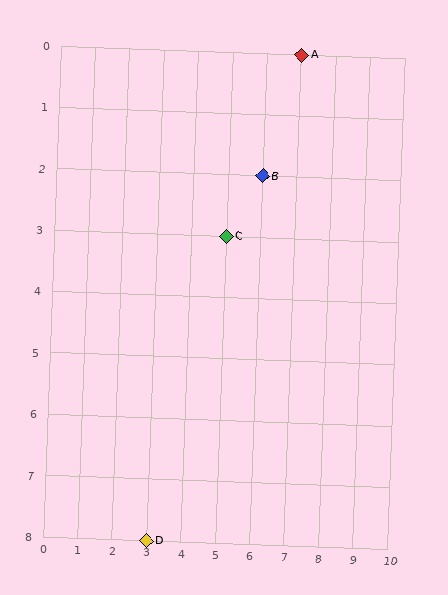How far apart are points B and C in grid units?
Points B and C are 1 column and 1 row apart (about 1.4 grid units diagonally).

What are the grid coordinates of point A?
Point A is at grid coordinates (7, 0).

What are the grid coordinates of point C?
Point C is at grid coordinates (5, 3).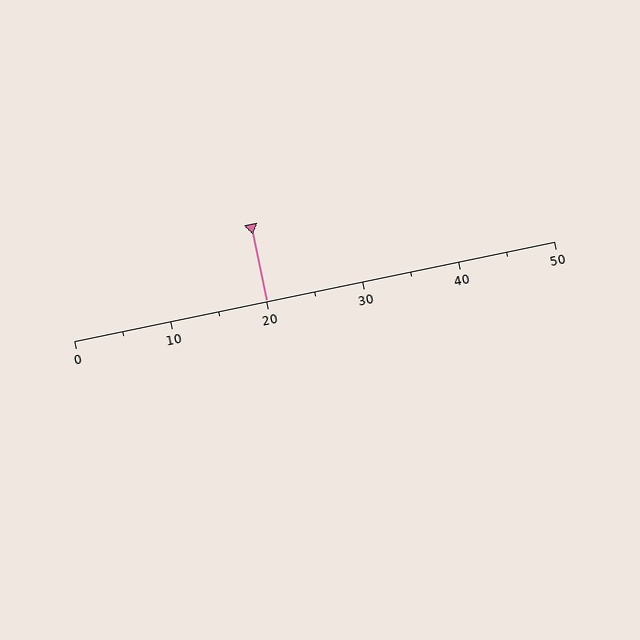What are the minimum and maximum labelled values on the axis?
The axis runs from 0 to 50.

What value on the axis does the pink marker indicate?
The marker indicates approximately 20.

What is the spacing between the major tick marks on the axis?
The major ticks are spaced 10 apart.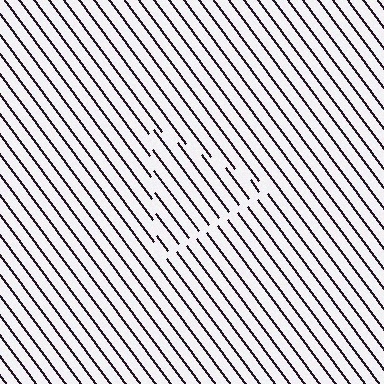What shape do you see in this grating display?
An illusory triangle. The interior of the shape contains the same grating, shifted by half a period — the contour is defined by the phase discontinuity where line-ends from the inner and outer gratings abut.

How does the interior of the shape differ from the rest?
The interior of the shape contains the same grating, shifted by half a period — the contour is defined by the phase discontinuity where line-ends from the inner and outer gratings abut.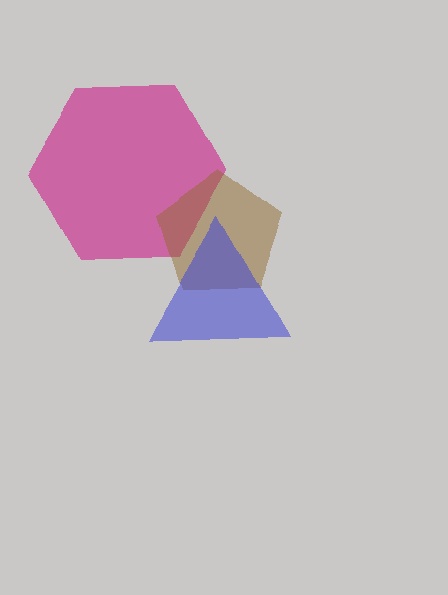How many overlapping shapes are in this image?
There are 3 overlapping shapes in the image.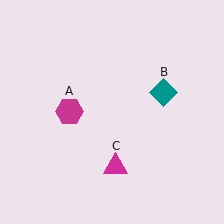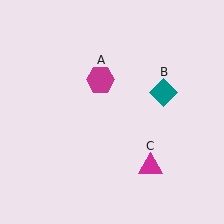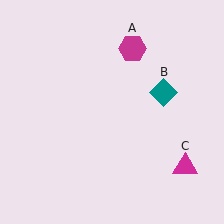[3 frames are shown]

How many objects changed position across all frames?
2 objects changed position: magenta hexagon (object A), magenta triangle (object C).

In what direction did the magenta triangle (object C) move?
The magenta triangle (object C) moved right.